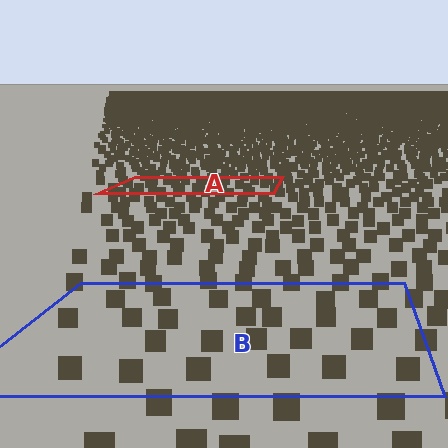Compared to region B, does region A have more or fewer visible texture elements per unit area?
Region A has more texture elements per unit area — they are packed more densely because it is farther away.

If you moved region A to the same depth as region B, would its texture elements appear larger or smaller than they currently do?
They would appear larger. At a closer depth, the same texture elements are projected at a bigger on-screen size.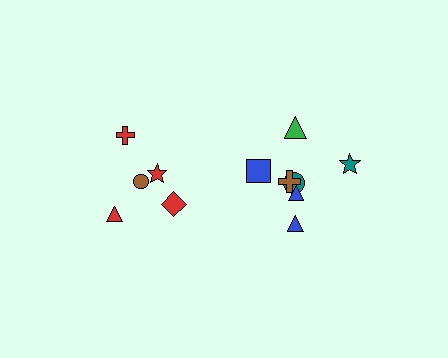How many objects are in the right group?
There are 7 objects.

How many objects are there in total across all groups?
There are 12 objects.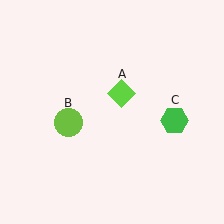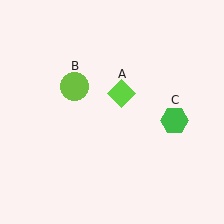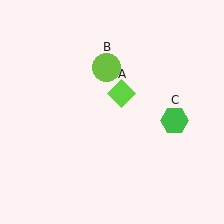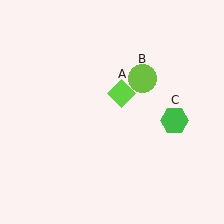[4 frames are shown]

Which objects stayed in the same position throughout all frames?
Lime diamond (object A) and green hexagon (object C) remained stationary.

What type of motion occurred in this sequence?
The lime circle (object B) rotated clockwise around the center of the scene.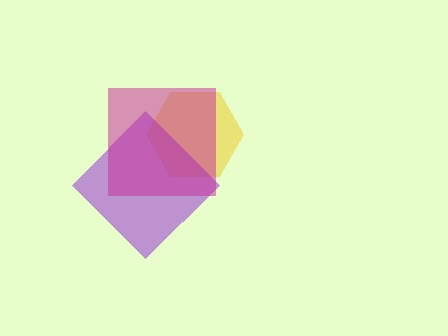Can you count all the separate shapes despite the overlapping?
Yes, there are 3 separate shapes.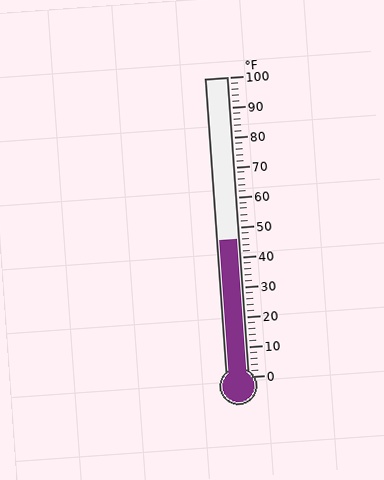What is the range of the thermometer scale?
The thermometer scale ranges from 0°F to 100°F.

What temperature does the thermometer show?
The thermometer shows approximately 46°F.